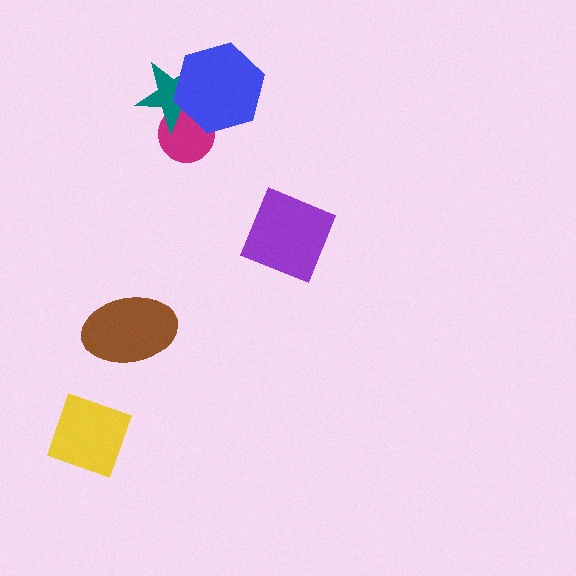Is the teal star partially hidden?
Yes, it is partially covered by another shape.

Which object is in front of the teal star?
The blue hexagon is in front of the teal star.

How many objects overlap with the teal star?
2 objects overlap with the teal star.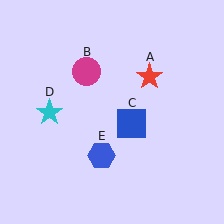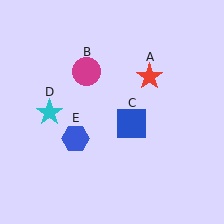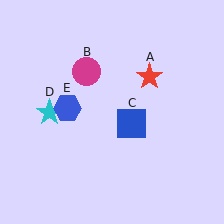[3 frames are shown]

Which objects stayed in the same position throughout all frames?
Red star (object A) and magenta circle (object B) and blue square (object C) and cyan star (object D) remained stationary.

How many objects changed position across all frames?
1 object changed position: blue hexagon (object E).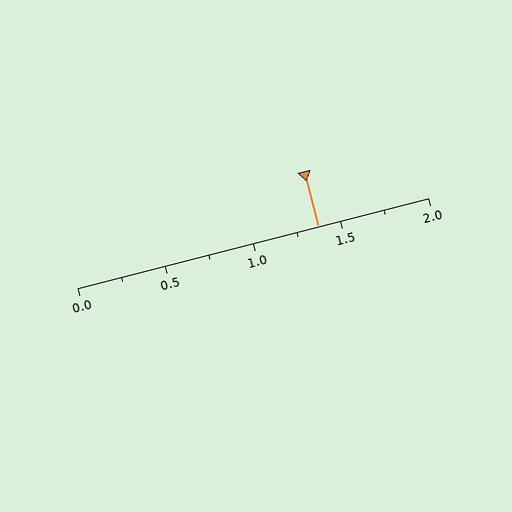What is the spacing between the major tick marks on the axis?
The major ticks are spaced 0.5 apart.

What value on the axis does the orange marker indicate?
The marker indicates approximately 1.38.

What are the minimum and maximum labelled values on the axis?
The axis runs from 0.0 to 2.0.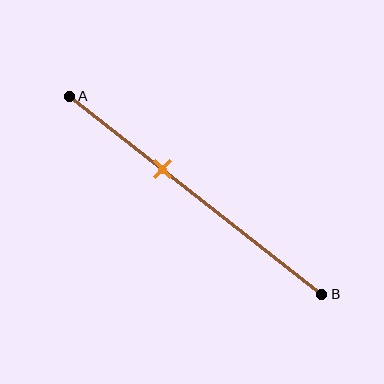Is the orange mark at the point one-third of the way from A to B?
No, the mark is at about 35% from A, not at the 33% one-third point.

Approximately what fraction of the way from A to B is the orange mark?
The orange mark is approximately 35% of the way from A to B.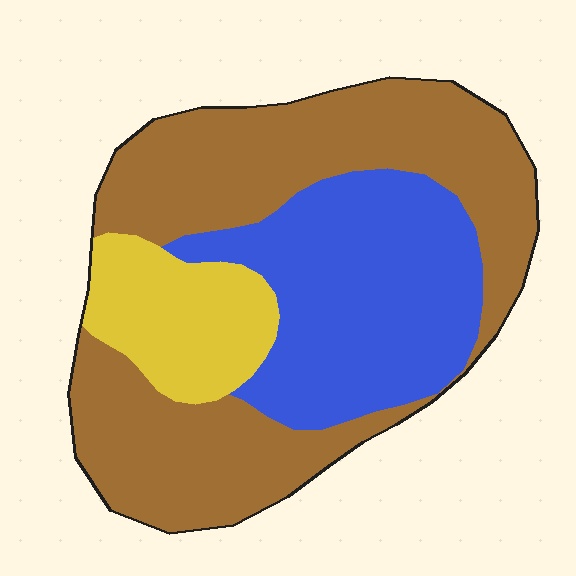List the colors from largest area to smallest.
From largest to smallest: brown, blue, yellow.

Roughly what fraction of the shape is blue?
Blue covers 32% of the shape.